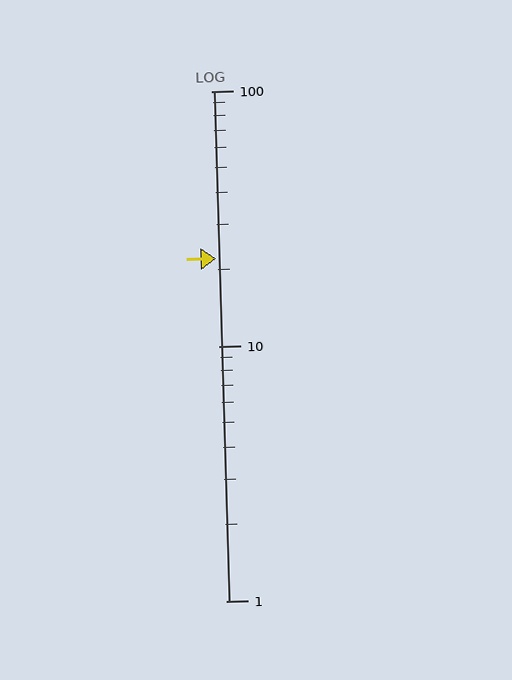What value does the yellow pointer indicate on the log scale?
The pointer indicates approximately 22.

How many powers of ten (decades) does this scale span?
The scale spans 2 decades, from 1 to 100.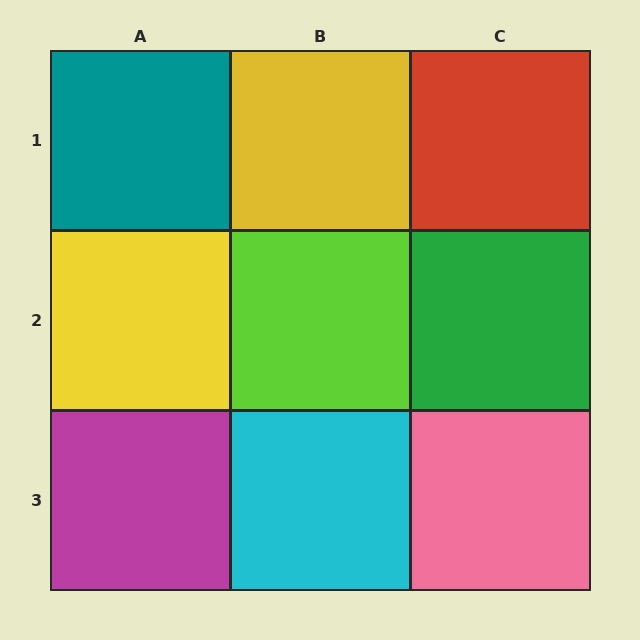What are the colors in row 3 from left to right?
Magenta, cyan, pink.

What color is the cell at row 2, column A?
Yellow.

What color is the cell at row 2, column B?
Lime.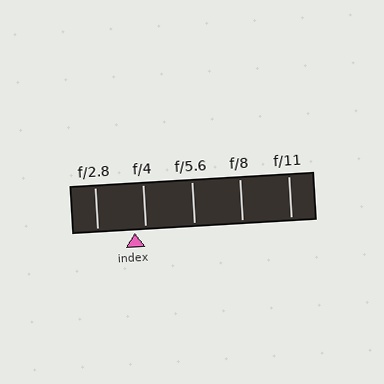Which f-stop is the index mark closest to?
The index mark is closest to f/4.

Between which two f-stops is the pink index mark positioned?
The index mark is between f/2.8 and f/4.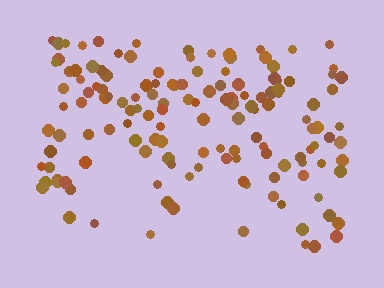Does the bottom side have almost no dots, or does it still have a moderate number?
Still a moderate number, just noticeably fewer than the top.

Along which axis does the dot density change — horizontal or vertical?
Vertical.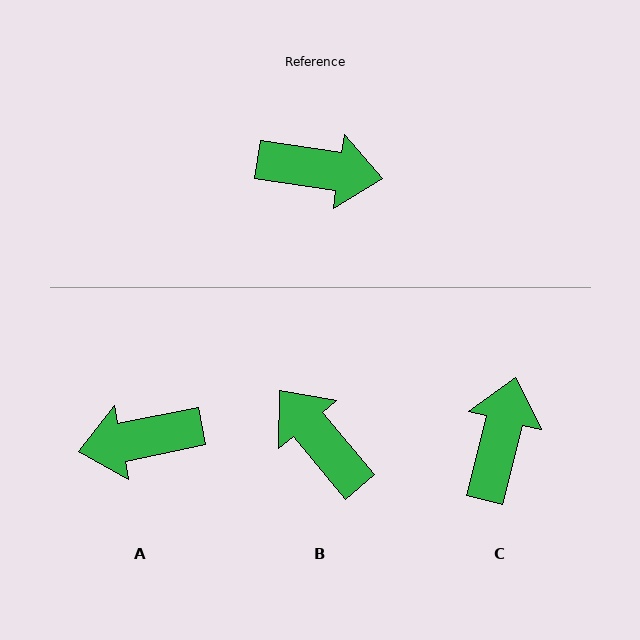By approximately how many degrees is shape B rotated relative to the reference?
Approximately 138 degrees counter-clockwise.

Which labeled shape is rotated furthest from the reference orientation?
A, about 160 degrees away.